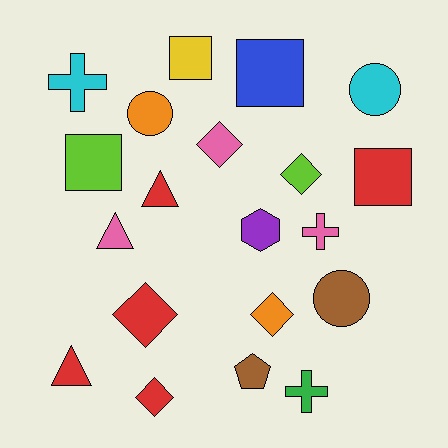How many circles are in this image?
There are 3 circles.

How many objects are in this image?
There are 20 objects.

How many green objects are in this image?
There is 1 green object.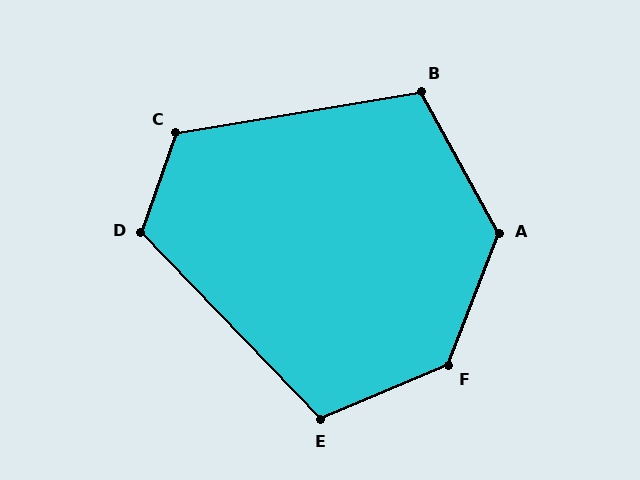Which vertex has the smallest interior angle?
B, at approximately 109 degrees.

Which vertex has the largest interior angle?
F, at approximately 134 degrees.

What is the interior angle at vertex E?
Approximately 111 degrees (obtuse).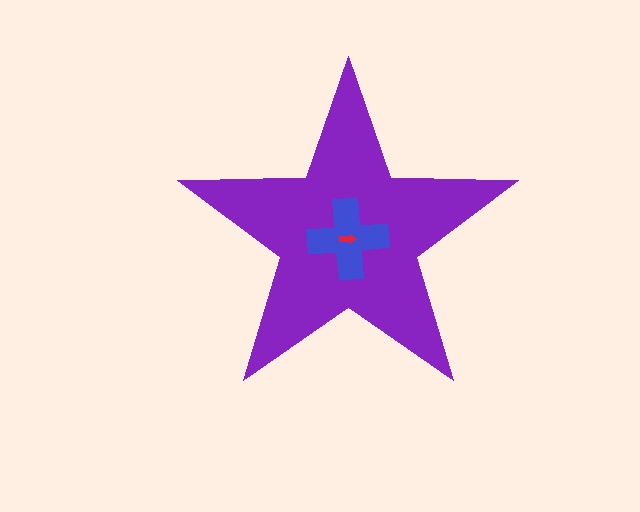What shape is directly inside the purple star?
The blue cross.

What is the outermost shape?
The purple star.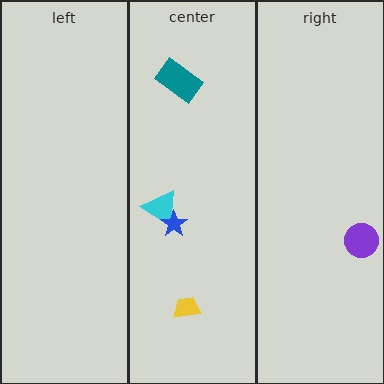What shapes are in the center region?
The teal rectangle, the yellow trapezoid, the cyan triangle, the blue star.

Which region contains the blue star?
The center region.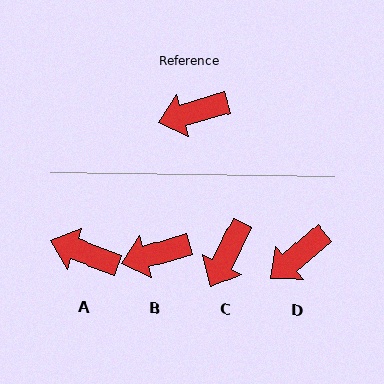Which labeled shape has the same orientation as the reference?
B.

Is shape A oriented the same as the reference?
No, it is off by about 37 degrees.